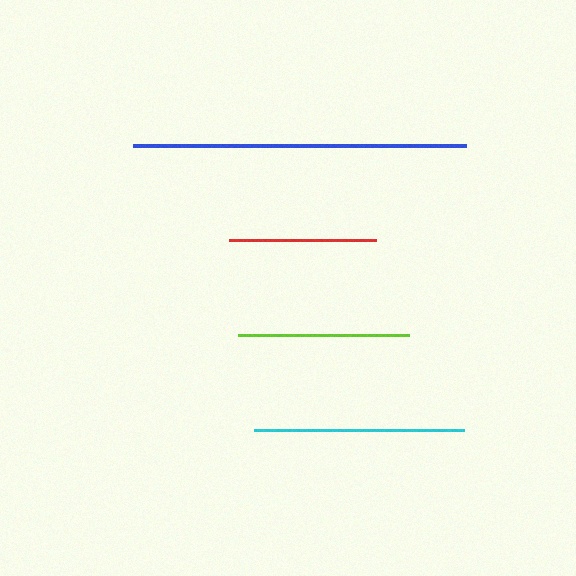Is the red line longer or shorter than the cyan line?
The cyan line is longer than the red line.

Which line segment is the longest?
The blue line is the longest at approximately 333 pixels.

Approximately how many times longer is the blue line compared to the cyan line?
The blue line is approximately 1.6 times the length of the cyan line.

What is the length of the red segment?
The red segment is approximately 147 pixels long.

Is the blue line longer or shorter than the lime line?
The blue line is longer than the lime line.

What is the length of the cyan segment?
The cyan segment is approximately 211 pixels long.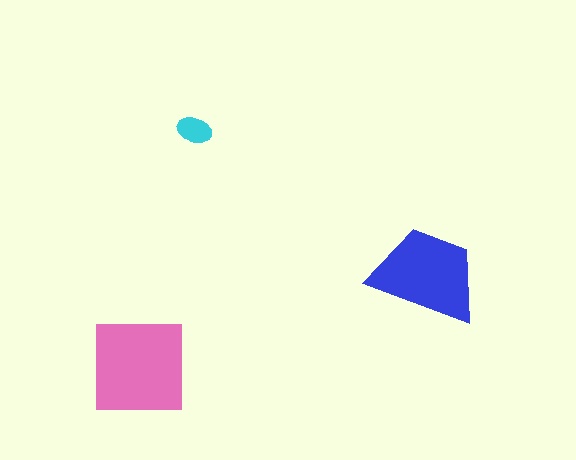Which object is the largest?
The pink square.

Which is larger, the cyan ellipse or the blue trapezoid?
The blue trapezoid.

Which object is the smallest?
The cyan ellipse.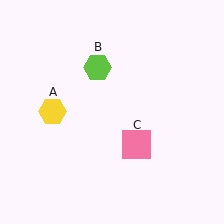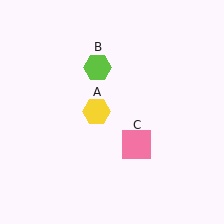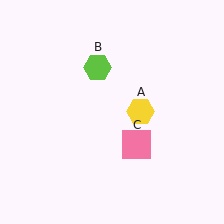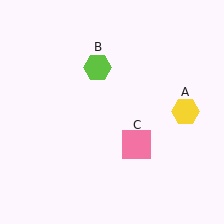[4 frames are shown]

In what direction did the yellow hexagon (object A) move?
The yellow hexagon (object A) moved right.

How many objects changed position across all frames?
1 object changed position: yellow hexagon (object A).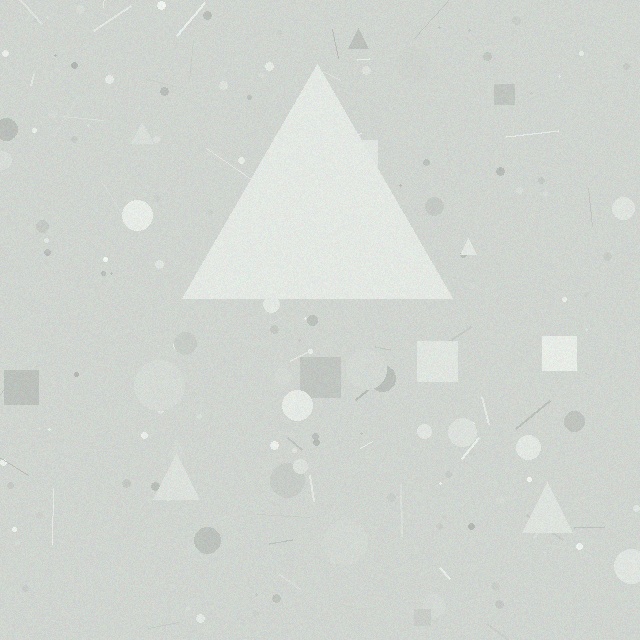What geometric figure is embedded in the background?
A triangle is embedded in the background.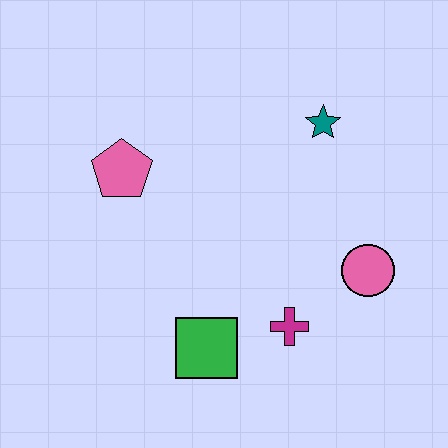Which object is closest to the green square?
The magenta cross is closest to the green square.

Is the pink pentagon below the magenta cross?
No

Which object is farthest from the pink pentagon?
The pink circle is farthest from the pink pentagon.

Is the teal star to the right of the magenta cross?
Yes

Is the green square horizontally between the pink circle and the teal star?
No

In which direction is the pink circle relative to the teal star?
The pink circle is below the teal star.